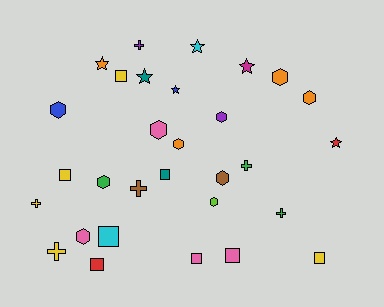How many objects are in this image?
There are 30 objects.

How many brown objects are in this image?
There are 2 brown objects.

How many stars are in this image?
There are 6 stars.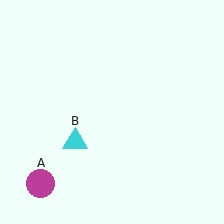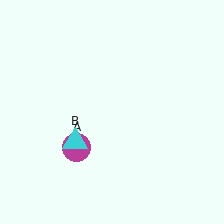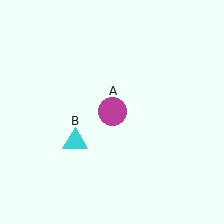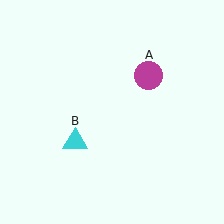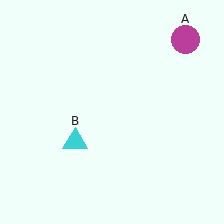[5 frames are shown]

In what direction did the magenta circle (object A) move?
The magenta circle (object A) moved up and to the right.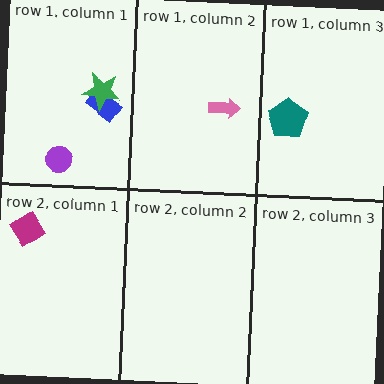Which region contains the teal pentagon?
The row 1, column 3 region.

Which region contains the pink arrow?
The row 1, column 2 region.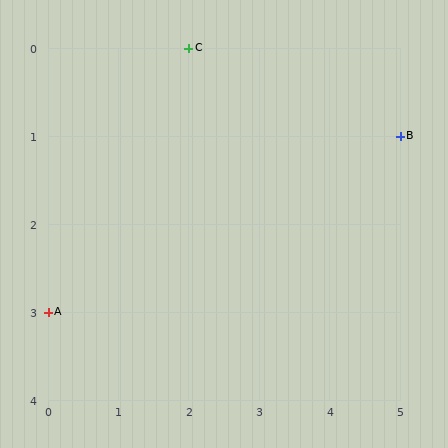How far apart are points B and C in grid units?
Points B and C are 3 columns and 1 row apart (about 3.2 grid units diagonally).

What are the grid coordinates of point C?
Point C is at grid coordinates (2, 0).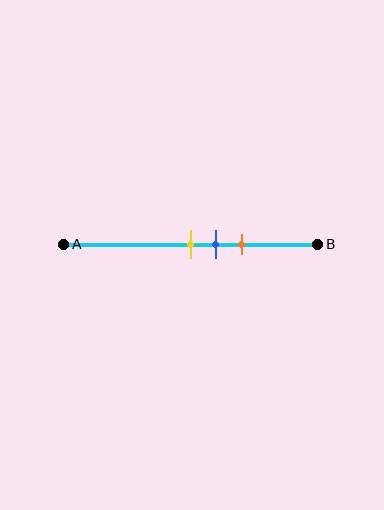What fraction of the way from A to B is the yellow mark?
The yellow mark is approximately 50% (0.5) of the way from A to B.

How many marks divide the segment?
There are 3 marks dividing the segment.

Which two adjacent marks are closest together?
The yellow and blue marks are the closest adjacent pair.